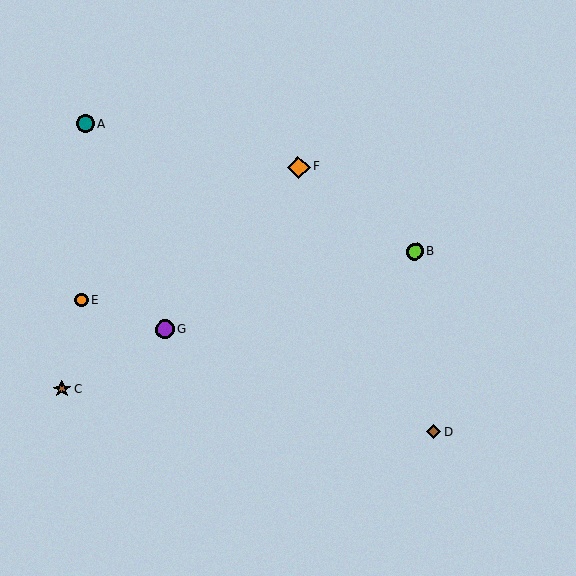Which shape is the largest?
The orange diamond (labeled F) is the largest.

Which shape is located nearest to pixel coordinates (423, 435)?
The brown diamond (labeled D) at (434, 432) is nearest to that location.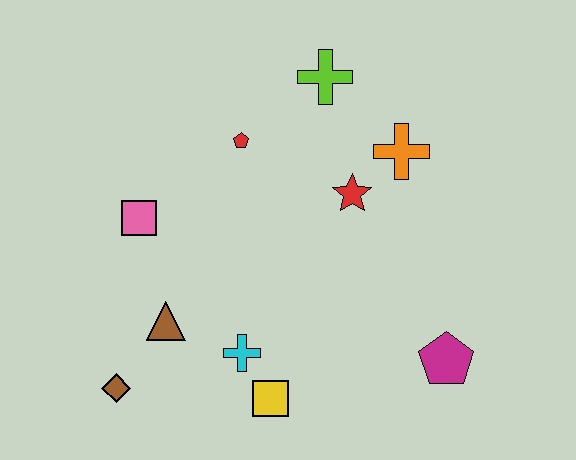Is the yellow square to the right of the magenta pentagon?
No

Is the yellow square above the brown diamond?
No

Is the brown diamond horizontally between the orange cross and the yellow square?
No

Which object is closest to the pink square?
The brown triangle is closest to the pink square.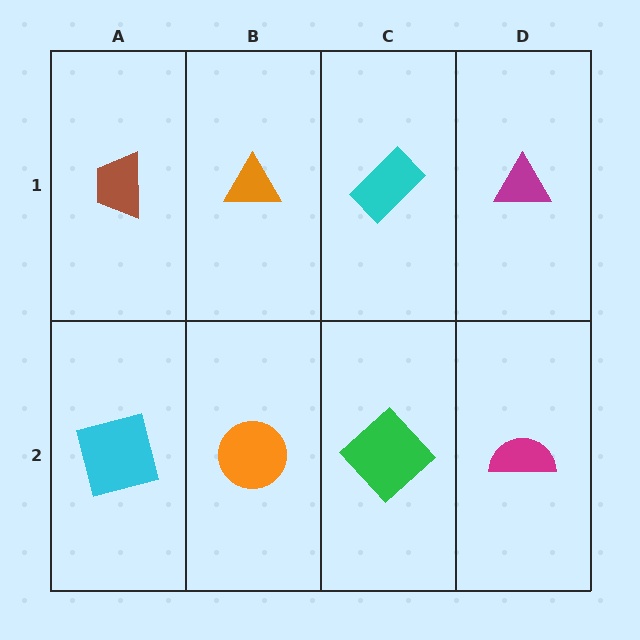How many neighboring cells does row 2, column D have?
2.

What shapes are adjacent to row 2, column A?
A brown trapezoid (row 1, column A), an orange circle (row 2, column B).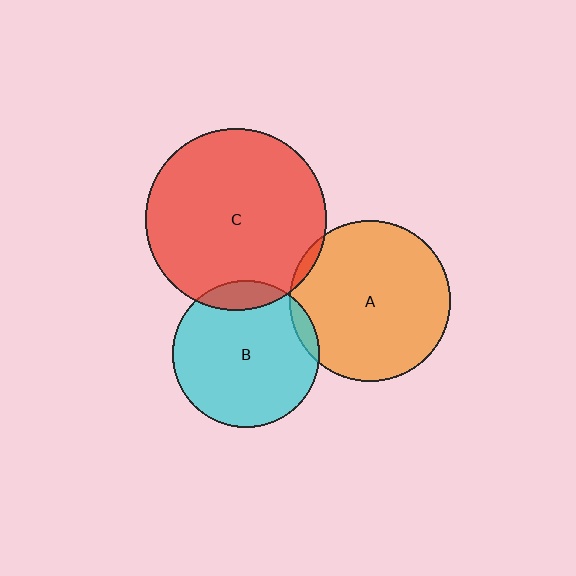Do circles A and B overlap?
Yes.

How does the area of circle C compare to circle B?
Approximately 1.5 times.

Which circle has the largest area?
Circle C (red).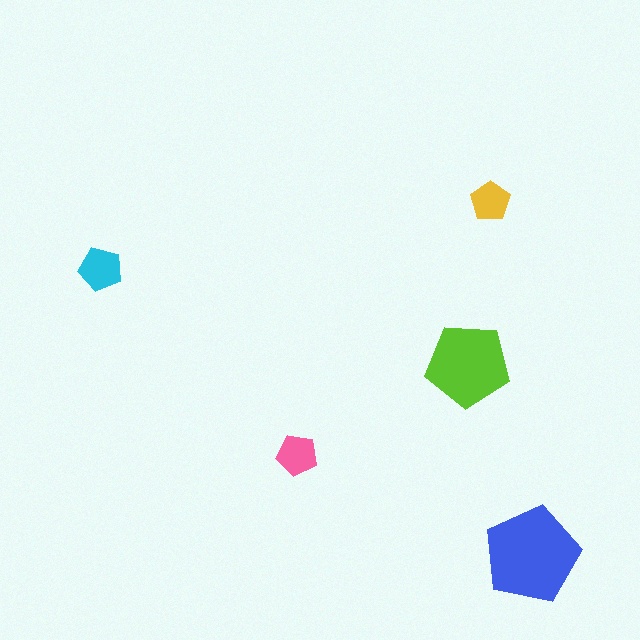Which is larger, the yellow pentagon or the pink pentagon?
The pink one.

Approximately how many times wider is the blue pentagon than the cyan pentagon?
About 2 times wider.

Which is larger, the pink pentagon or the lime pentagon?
The lime one.